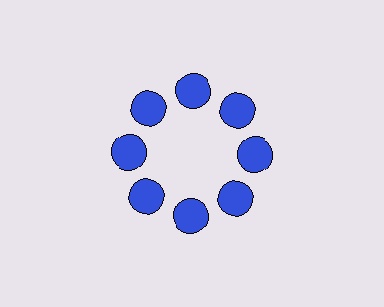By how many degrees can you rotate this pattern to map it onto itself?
The pattern maps onto itself every 45 degrees of rotation.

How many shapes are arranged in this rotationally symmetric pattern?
There are 8 shapes, arranged in 8 groups of 1.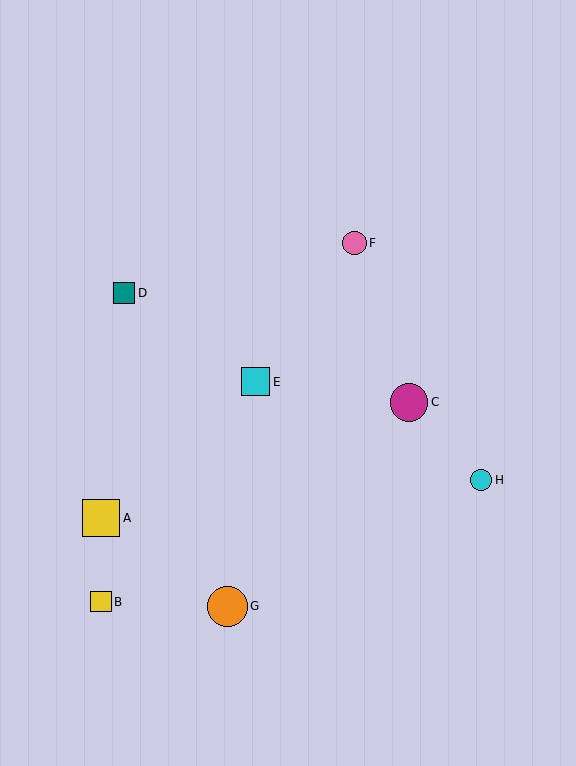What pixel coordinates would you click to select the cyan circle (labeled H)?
Click at (481, 480) to select the cyan circle H.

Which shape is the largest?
The orange circle (labeled G) is the largest.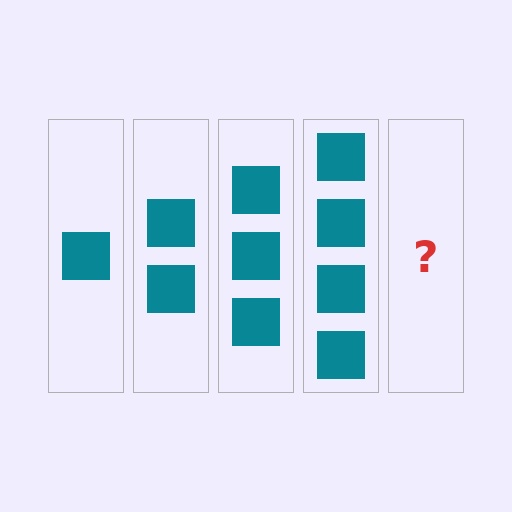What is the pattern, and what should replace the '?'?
The pattern is that each step adds one more square. The '?' should be 5 squares.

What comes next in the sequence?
The next element should be 5 squares.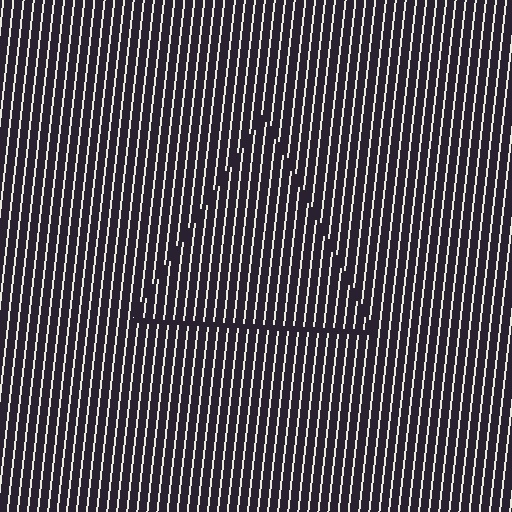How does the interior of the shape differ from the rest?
The interior of the shape contains the same grating, shifted by half a period — the contour is defined by the phase discontinuity where line-ends from the inner and outer gratings abut.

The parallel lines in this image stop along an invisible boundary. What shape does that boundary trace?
An illusory triangle. The interior of the shape contains the same grating, shifted by half a period — the contour is defined by the phase discontinuity where line-ends from the inner and outer gratings abut.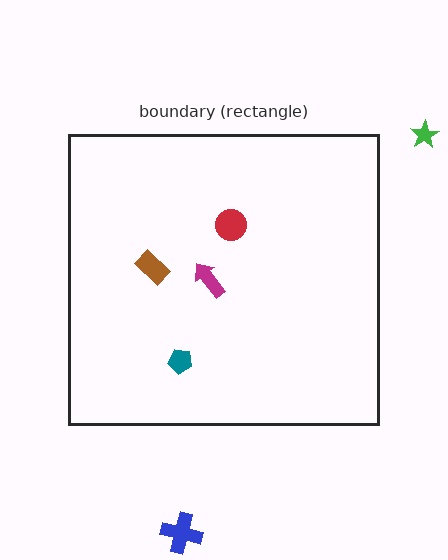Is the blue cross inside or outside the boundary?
Outside.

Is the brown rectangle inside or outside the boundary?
Inside.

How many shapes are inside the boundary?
4 inside, 2 outside.